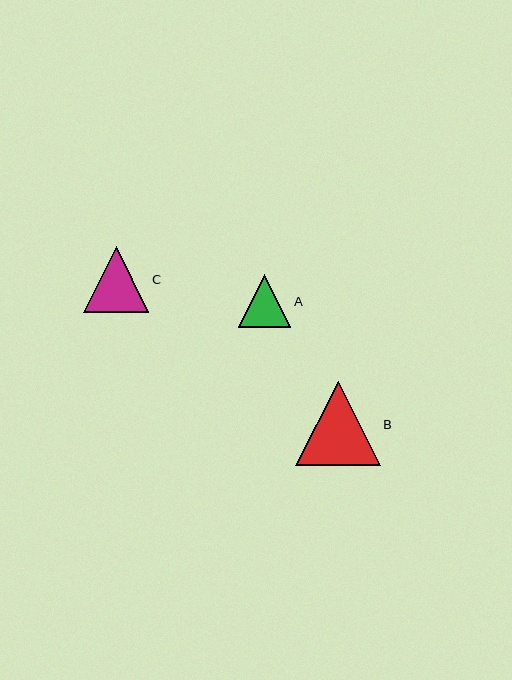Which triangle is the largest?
Triangle B is the largest with a size of approximately 84 pixels.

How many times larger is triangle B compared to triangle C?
Triangle B is approximately 1.3 times the size of triangle C.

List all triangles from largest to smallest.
From largest to smallest: B, C, A.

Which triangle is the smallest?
Triangle A is the smallest with a size of approximately 53 pixels.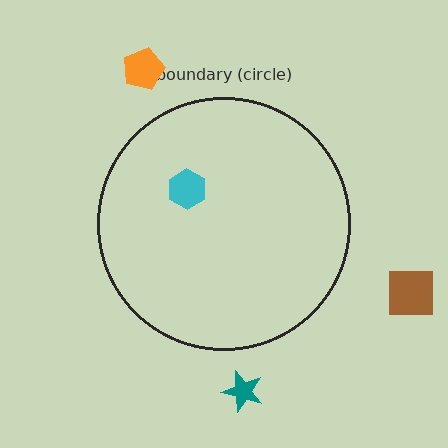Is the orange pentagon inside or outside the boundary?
Outside.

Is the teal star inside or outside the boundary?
Outside.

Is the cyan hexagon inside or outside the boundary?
Inside.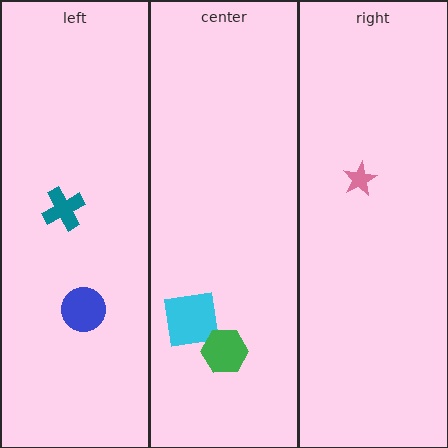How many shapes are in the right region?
1.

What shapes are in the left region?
The teal cross, the blue circle.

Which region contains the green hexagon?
The center region.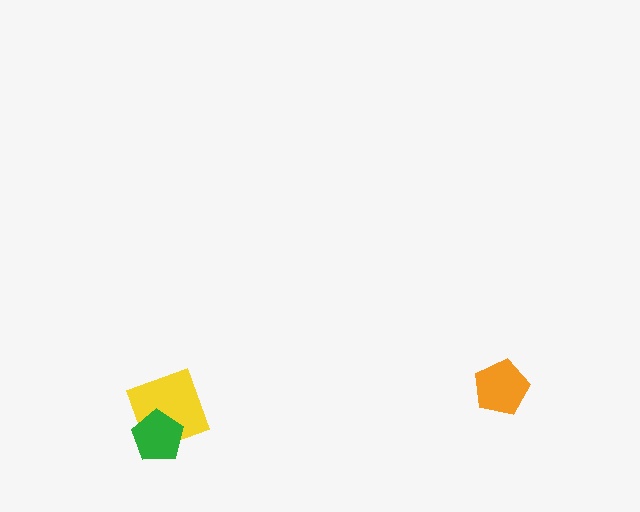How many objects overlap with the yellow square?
1 object overlaps with the yellow square.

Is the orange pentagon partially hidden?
No, no other shape covers it.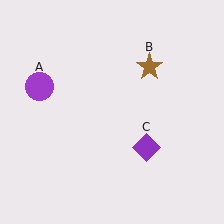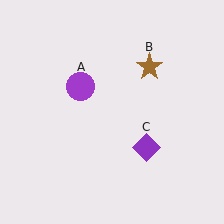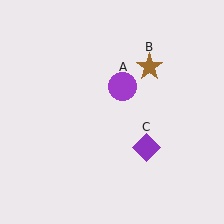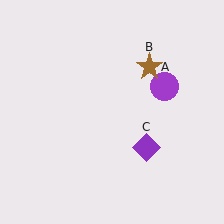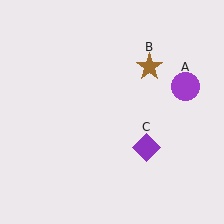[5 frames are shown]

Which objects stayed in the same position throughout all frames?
Brown star (object B) and purple diamond (object C) remained stationary.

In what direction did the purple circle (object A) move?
The purple circle (object A) moved right.